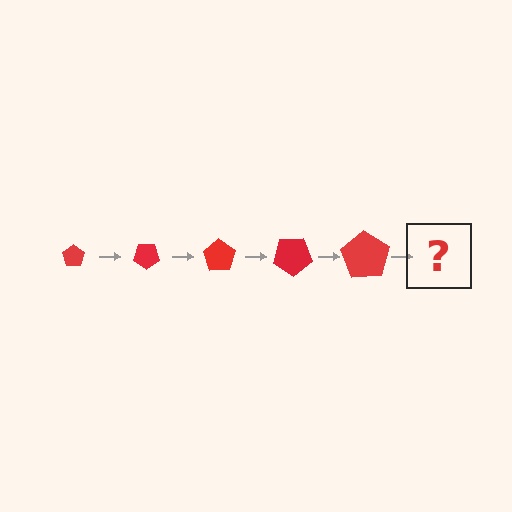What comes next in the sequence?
The next element should be a pentagon, larger than the previous one and rotated 175 degrees from the start.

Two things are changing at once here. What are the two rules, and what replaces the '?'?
The two rules are that the pentagon grows larger each step and it rotates 35 degrees each step. The '?' should be a pentagon, larger than the previous one and rotated 175 degrees from the start.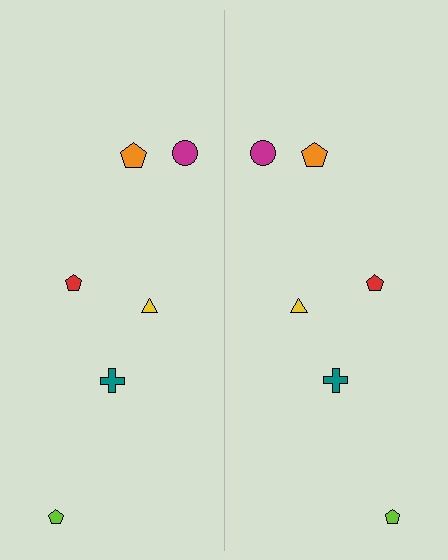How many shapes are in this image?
There are 12 shapes in this image.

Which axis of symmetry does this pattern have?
The pattern has a vertical axis of symmetry running through the center of the image.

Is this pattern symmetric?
Yes, this pattern has bilateral (reflection) symmetry.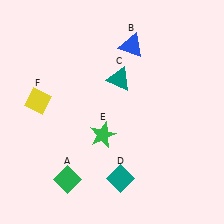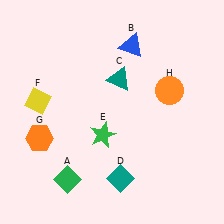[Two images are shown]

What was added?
An orange hexagon (G), an orange circle (H) were added in Image 2.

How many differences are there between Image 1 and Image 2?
There are 2 differences between the two images.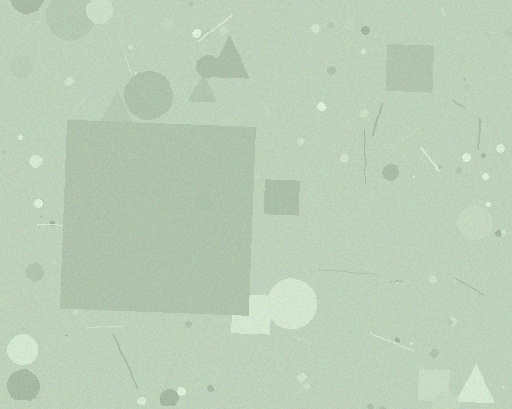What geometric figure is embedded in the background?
A square is embedded in the background.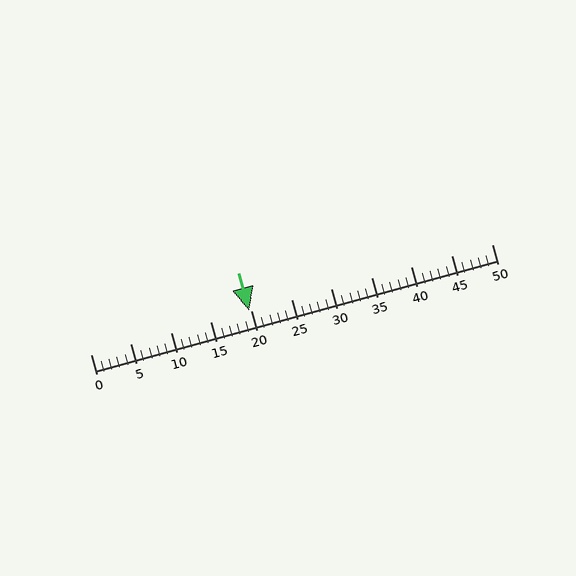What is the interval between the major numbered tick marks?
The major tick marks are spaced 5 units apart.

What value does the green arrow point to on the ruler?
The green arrow points to approximately 20.